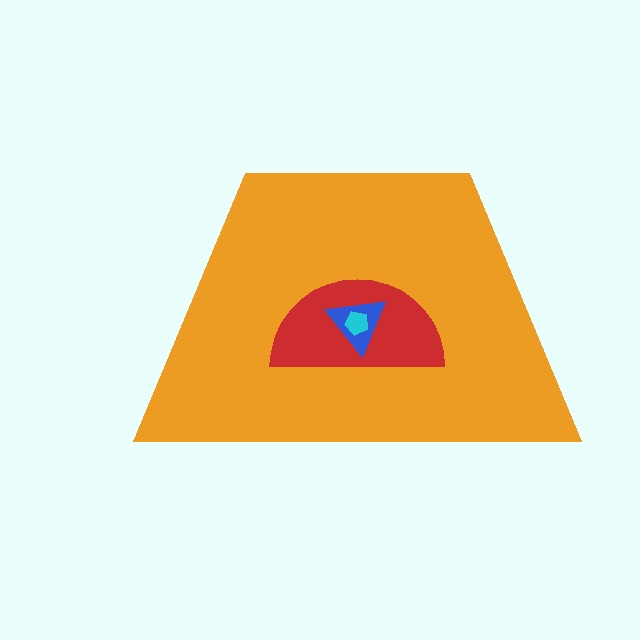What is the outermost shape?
The orange trapezoid.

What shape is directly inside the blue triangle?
The cyan pentagon.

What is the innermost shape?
The cyan pentagon.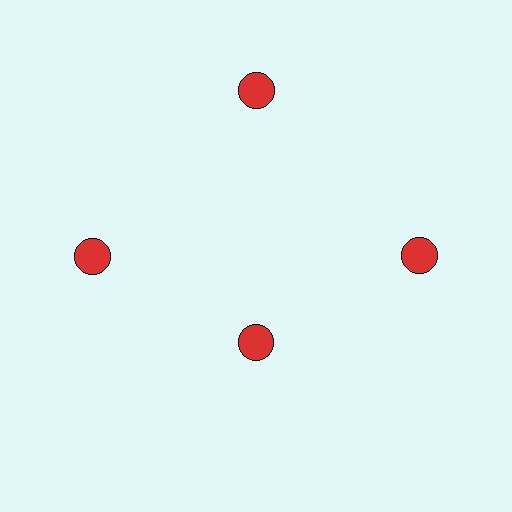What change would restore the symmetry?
The symmetry would be restored by moving it outward, back onto the ring so that all 4 circles sit at equal angles and equal distance from the center.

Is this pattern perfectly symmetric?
No. The 4 red circles are arranged in a ring, but one element near the 6 o'clock position is pulled inward toward the center, breaking the 4-fold rotational symmetry.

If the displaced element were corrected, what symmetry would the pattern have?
It would have 4-fold rotational symmetry — the pattern would map onto itself every 90 degrees.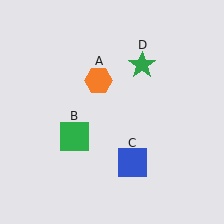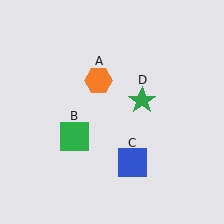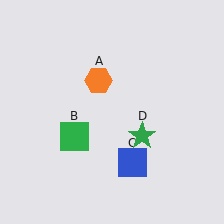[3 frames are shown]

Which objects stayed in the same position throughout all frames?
Orange hexagon (object A) and green square (object B) and blue square (object C) remained stationary.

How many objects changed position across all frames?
1 object changed position: green star (object D).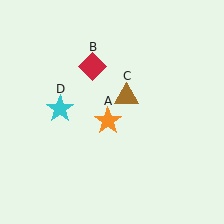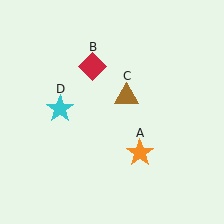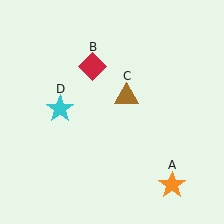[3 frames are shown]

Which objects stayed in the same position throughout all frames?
Red diamond (object B) and brown triangle (object C) and cyan star (object D) remained stationary.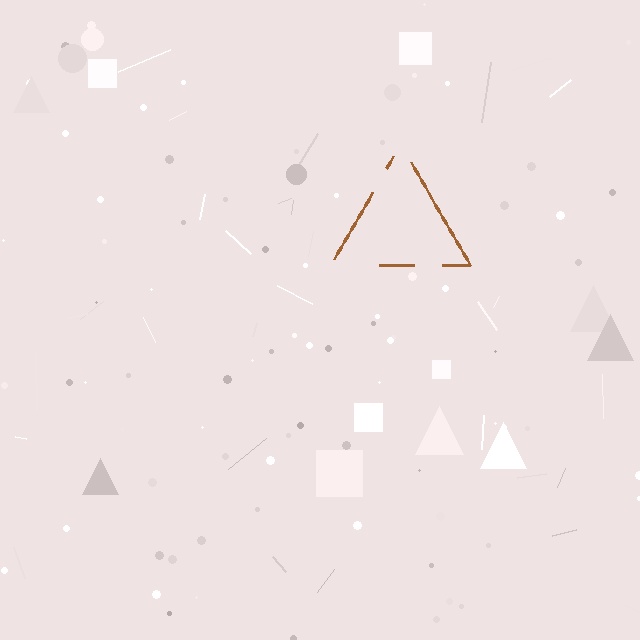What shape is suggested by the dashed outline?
The dashed outline suggests a triangle.